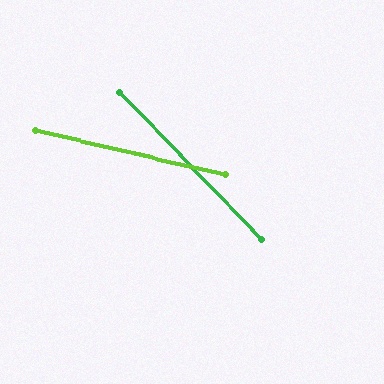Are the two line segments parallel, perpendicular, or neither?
Neither parallel nor perpendicular — they differ by about 33°.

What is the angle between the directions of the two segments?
Approximately 33 degrees.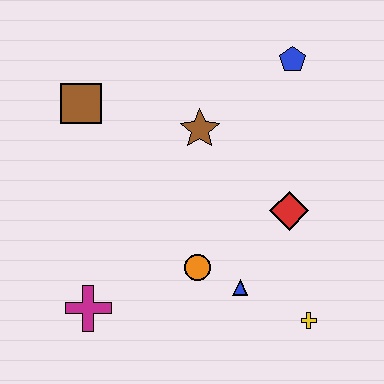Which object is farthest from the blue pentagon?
The magenta cross is farthest from the blue pentagon.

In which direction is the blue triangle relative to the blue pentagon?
The blue triangle is below the blue pentagon.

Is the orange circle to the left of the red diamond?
Yes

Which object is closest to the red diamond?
The blue triangle is closest to the red diamond.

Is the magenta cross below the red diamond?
Yes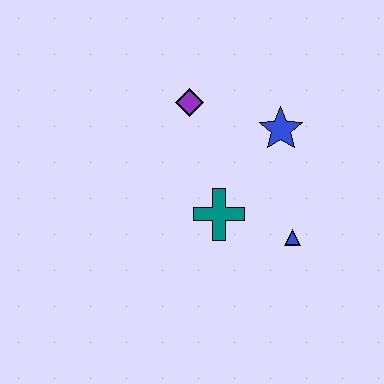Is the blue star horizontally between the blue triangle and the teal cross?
Yes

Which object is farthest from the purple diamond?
The blue triangle is farthest from the purple diamond.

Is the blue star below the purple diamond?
Yes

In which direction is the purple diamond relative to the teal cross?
The purple diamond is above the teal cross.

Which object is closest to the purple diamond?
The blue star is closest to the purple diamond.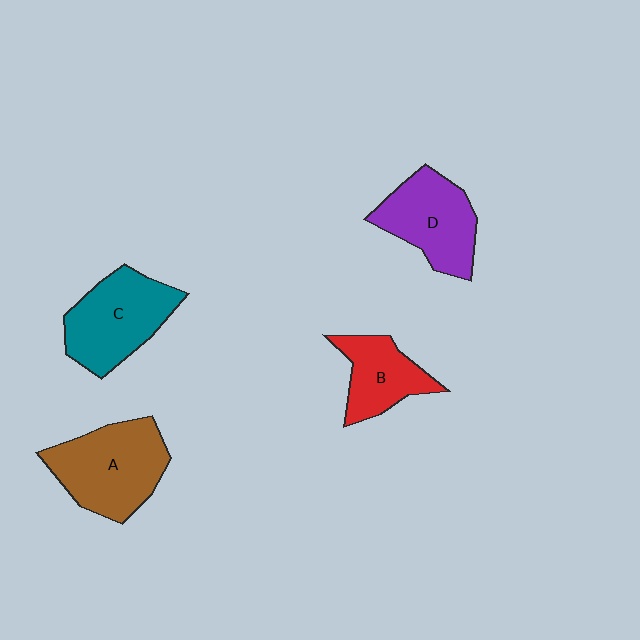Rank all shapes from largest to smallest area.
From largest to smallest: A (brown), C (teal), D (purple), B (red).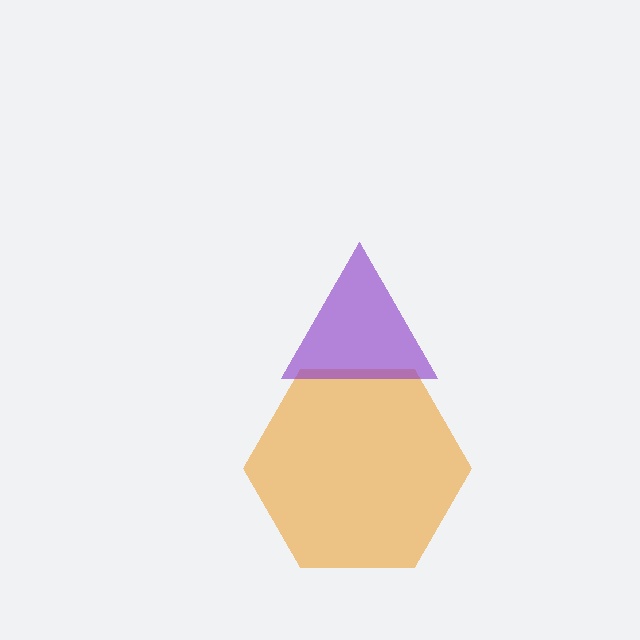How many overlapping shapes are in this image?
There are 2 overlapping shapes in the image.